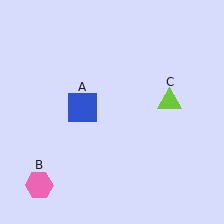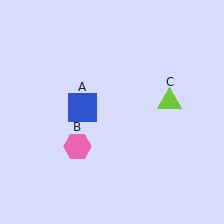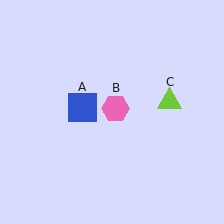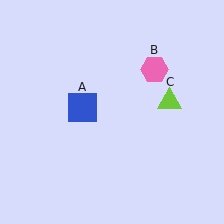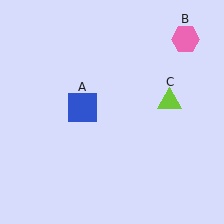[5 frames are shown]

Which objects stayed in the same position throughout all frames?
Blue square (object A) and lime triangle (object C) remained stationary.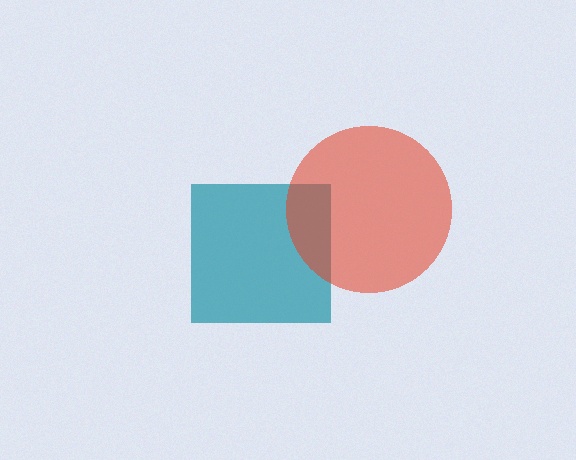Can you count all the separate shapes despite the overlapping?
Yes, there are 2 separate shapes.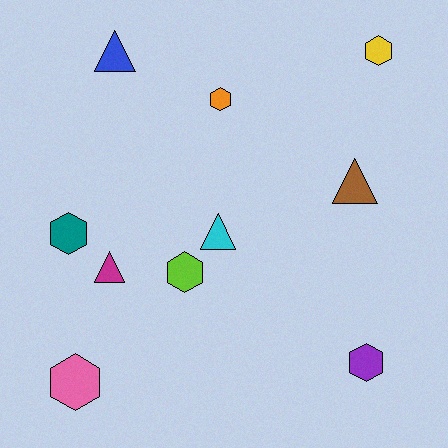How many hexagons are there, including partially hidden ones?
There are 6 hexagons.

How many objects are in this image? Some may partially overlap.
There are 10 objects.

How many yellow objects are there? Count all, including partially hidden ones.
There is 1 yellow object.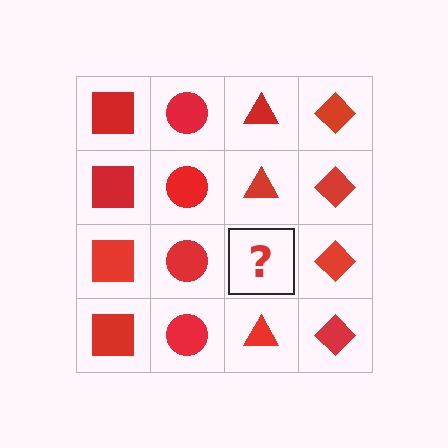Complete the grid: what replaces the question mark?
The question mark should be replaced with a red triangle.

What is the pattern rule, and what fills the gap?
The rule is that each column has a consistent shape. The gap should be filled with a red triangle.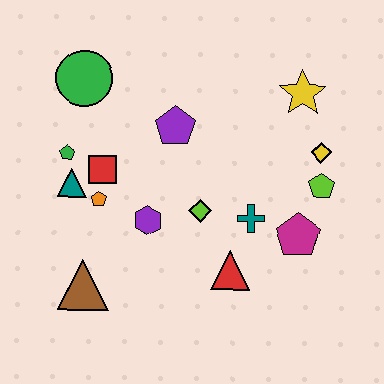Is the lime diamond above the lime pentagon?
No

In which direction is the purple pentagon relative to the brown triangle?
The purple pentagon is above the brown triangle.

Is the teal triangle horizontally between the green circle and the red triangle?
No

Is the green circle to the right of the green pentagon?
Yes